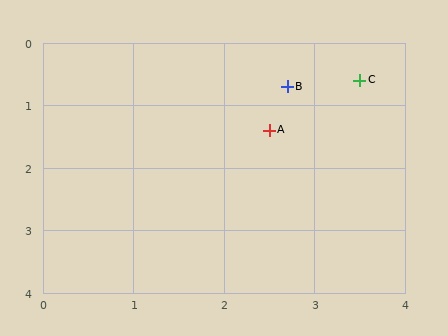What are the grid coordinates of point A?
Point A is at approximately (2.5, 1.4).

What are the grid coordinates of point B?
Point B is at approximately (2.7, 0.7).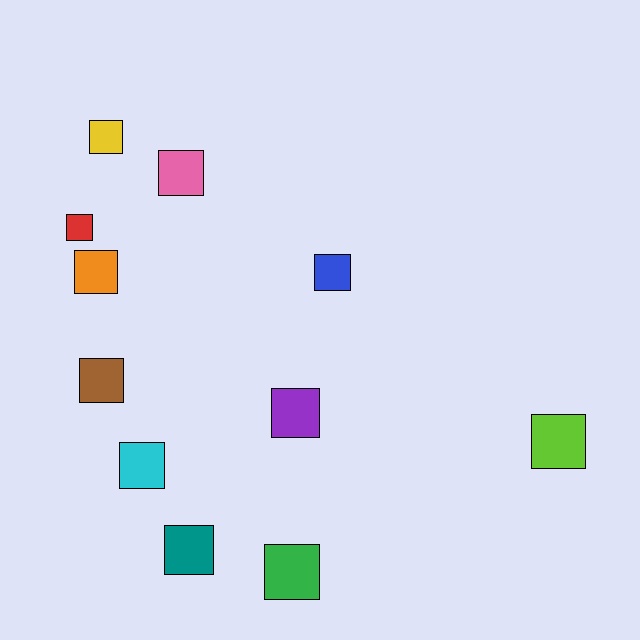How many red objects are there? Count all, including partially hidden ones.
There is 1 red object.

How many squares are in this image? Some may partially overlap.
There are 11 squares.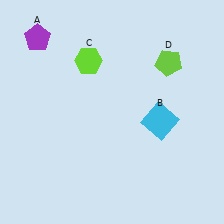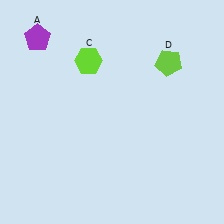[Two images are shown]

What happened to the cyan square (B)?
The cyan square (B) was removed in Image 2. It was in the bottom-right area of Image 1.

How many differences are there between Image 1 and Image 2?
There is 1 difference between the two images.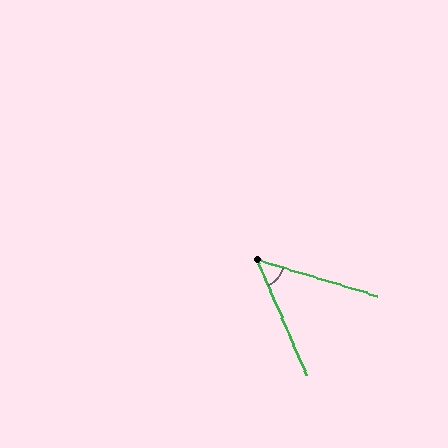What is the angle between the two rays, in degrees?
Approximately 50 degrees.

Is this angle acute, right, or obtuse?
It is acute.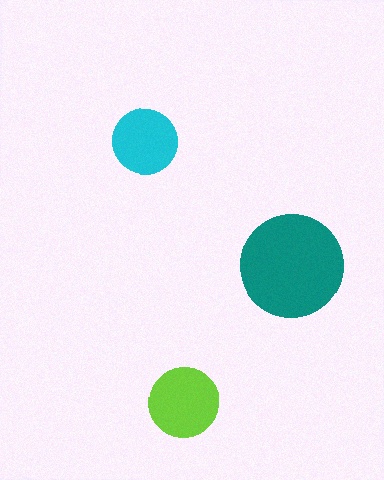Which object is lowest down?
The lime circle is bottommost.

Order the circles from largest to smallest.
the teal one, the lime one, the cyan one.